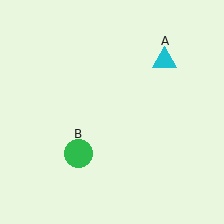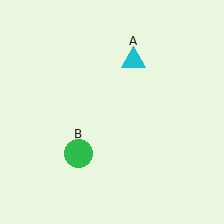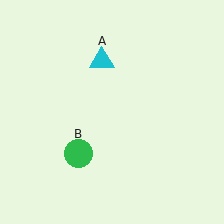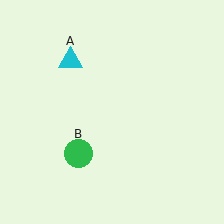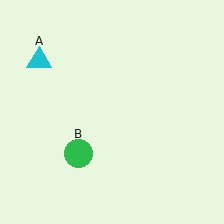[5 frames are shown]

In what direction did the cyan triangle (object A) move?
The cyan triangle (object A) moved left.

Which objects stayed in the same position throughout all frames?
Green circle (object B) remained stationary.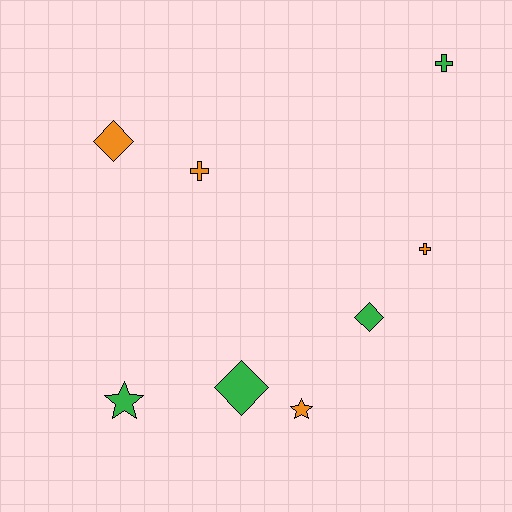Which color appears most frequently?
Green, with 4 objects.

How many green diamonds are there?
There are 2 green diamonds.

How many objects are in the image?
There are 8 objects.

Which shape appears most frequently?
Cross, with 3 objects.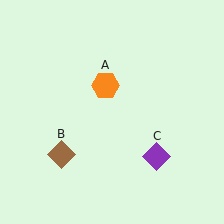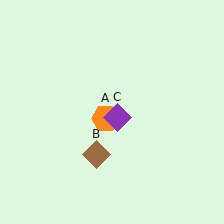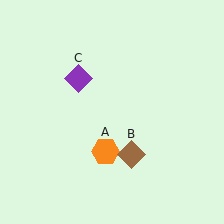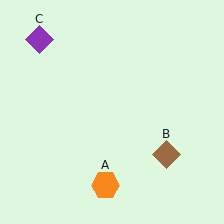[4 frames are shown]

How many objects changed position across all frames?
3 objects changed position: orange hexagon (object A), brown diamond (object B), purple diamond (object C).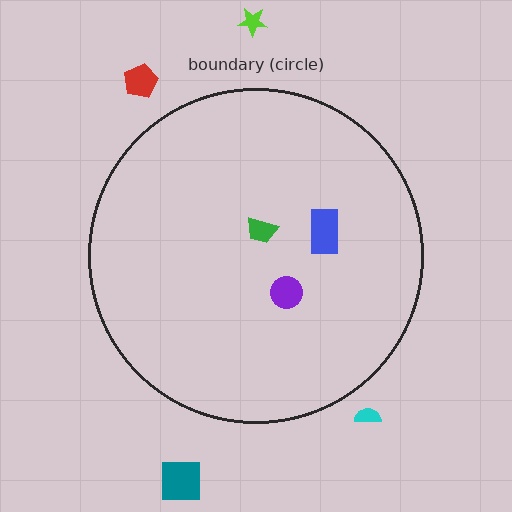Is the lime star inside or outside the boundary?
Outside.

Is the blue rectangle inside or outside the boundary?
Inside.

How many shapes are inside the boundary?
3 inside, 4 outside.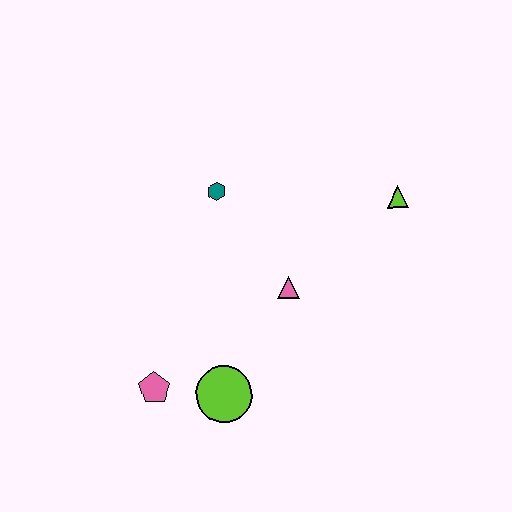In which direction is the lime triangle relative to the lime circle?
The lime triangle is above the lime circle.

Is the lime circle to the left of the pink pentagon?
No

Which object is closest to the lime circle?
The pink pentagon is closest to the lime circle.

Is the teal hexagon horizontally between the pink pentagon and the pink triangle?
Yes